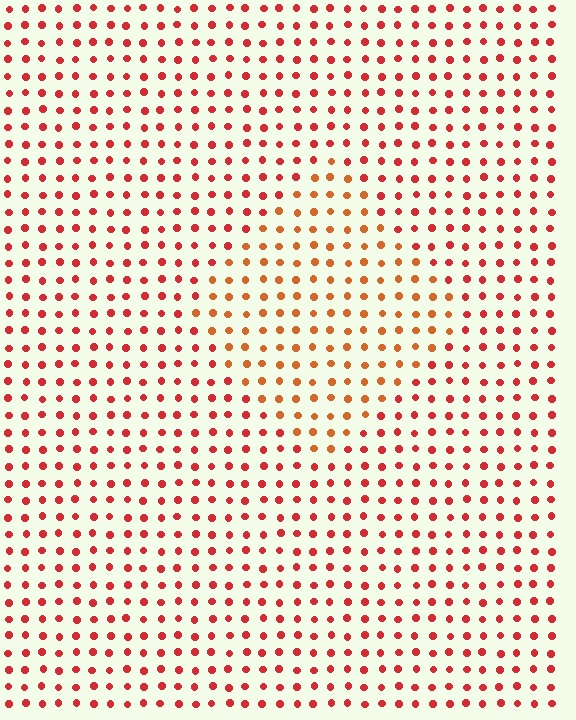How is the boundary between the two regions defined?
The boundary is defined purely by a slight shift in hue (about 26 degrees). Spacing, size, and orientation are identical on both sides.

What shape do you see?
I see a diamond.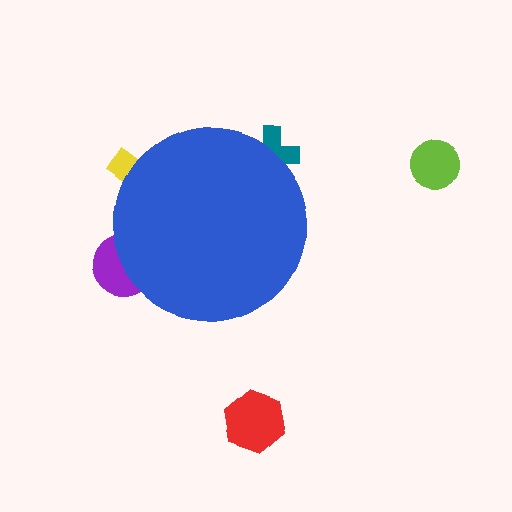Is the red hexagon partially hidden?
No, the red hexagon is fully visible.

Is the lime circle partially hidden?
No, the lime circle is fully visible.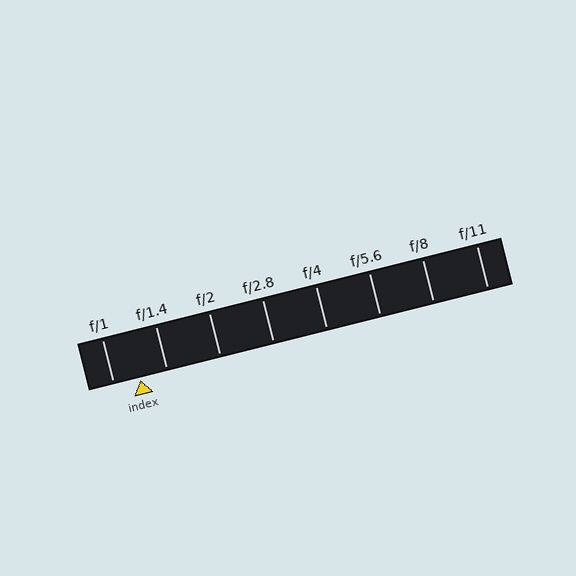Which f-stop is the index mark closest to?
The index mark is closest to f/1.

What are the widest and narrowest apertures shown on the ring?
The widest aperture shown is f/1 and the narrowest is f/11.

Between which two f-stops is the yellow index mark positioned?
The index mark is between f/1 and f/1.4.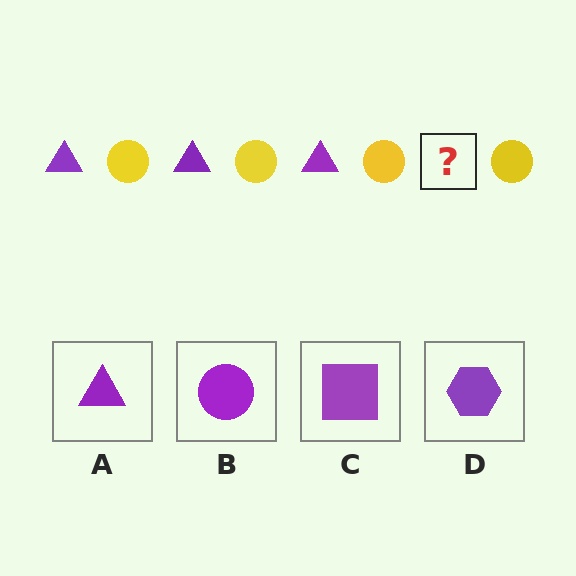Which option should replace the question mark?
Option A.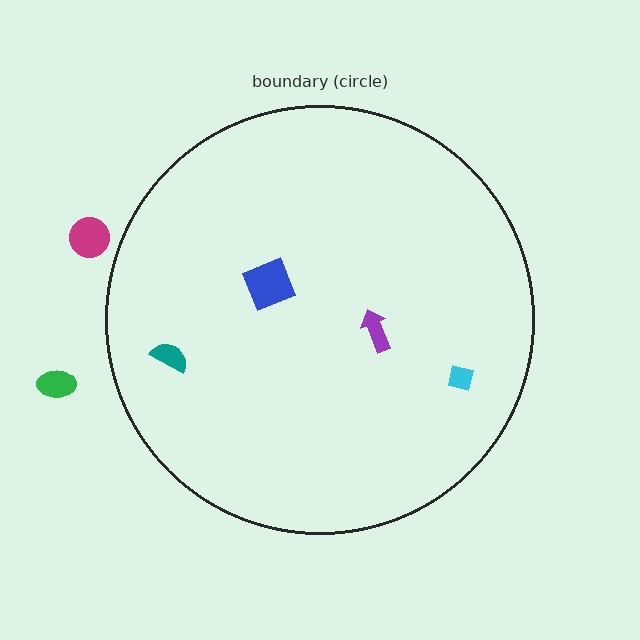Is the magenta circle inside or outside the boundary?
Outside.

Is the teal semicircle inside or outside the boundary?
Inside.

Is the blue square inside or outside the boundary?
Inside.